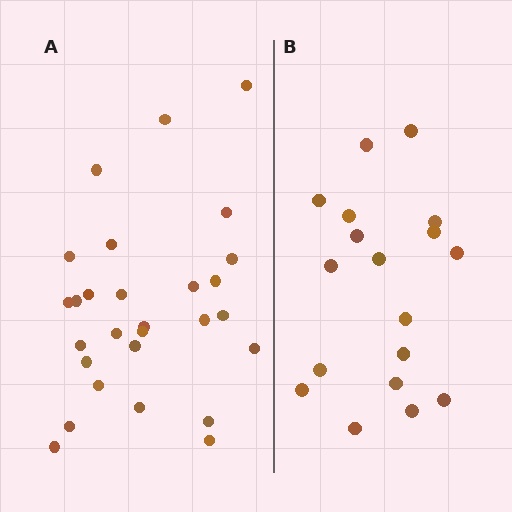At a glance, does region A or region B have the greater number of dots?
Region A (the left region) has more dots.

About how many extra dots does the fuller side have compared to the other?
Region A has roughly 10 or so more dots than region B.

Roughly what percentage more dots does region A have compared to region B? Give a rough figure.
About 55% more.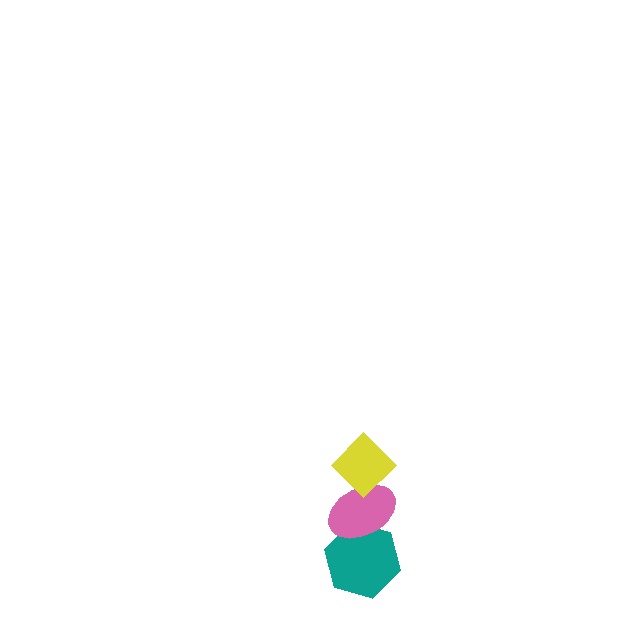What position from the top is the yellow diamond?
The yellow diamond is 1st from the top.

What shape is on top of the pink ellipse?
The yellow diamond is on top of the pink ellipse.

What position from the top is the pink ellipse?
The pink ellipse is 2nd from the top.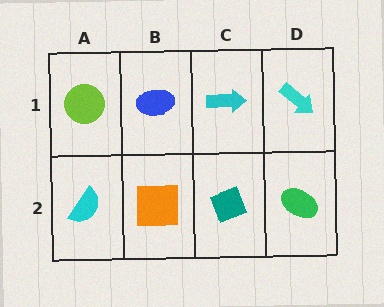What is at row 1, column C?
A cyan arrow.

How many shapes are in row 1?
4 shapes.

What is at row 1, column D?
A cyan arrow.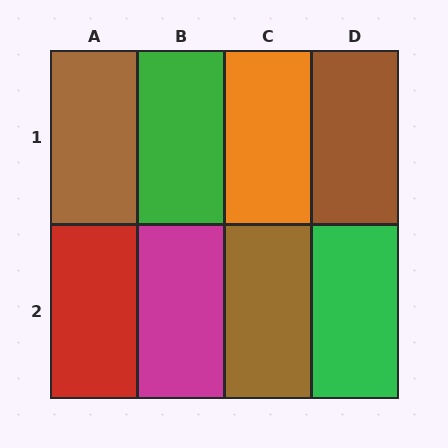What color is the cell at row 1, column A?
Brown.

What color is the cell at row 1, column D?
Brown.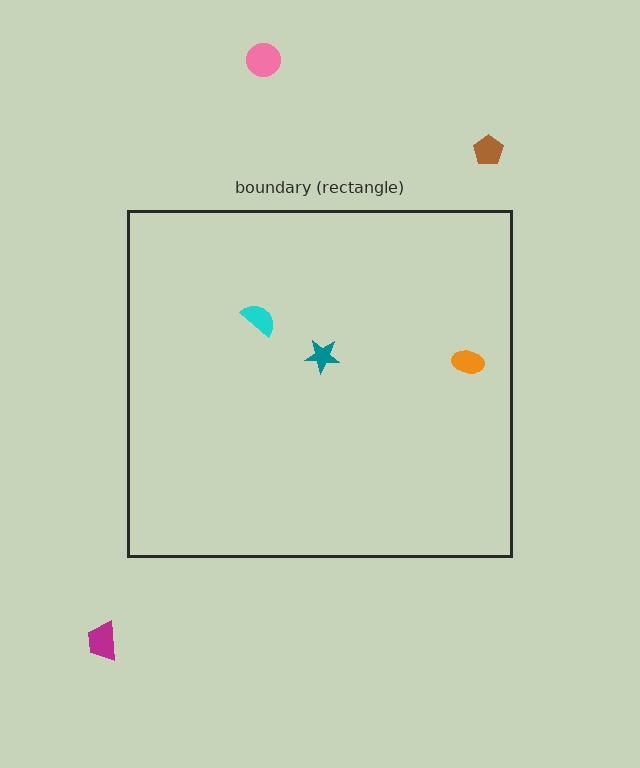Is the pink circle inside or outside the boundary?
Outside.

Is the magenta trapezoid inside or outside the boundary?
Outside.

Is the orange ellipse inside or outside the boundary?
Inside.